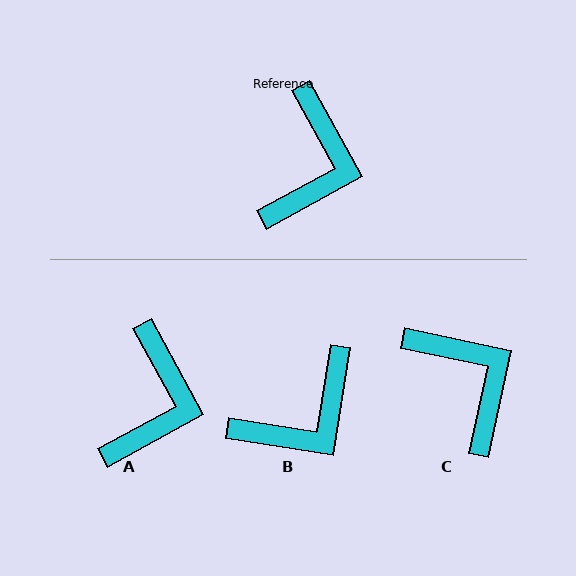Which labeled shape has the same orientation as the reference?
A.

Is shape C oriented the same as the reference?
No, it is off by about 49 degrees.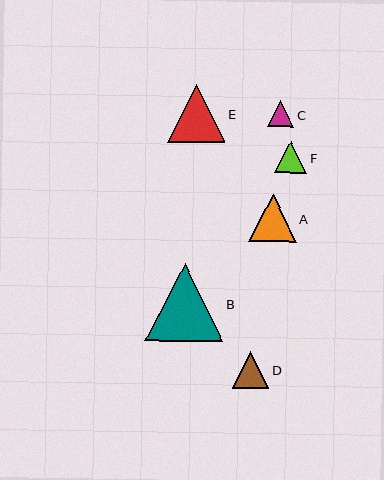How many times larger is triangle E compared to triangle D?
Triangle E is approximately 1.6 times the size of triangle D.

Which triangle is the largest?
Triangle B is the largest with a size of approximately 78 pixels.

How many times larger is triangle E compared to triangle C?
Triangle E is approximately 2.2 times the size of triangle C.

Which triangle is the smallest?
Triangle C is the smallest with a size of approximately 26 pixels.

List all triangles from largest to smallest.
From largest to smallest: B, E, A, D, F, C.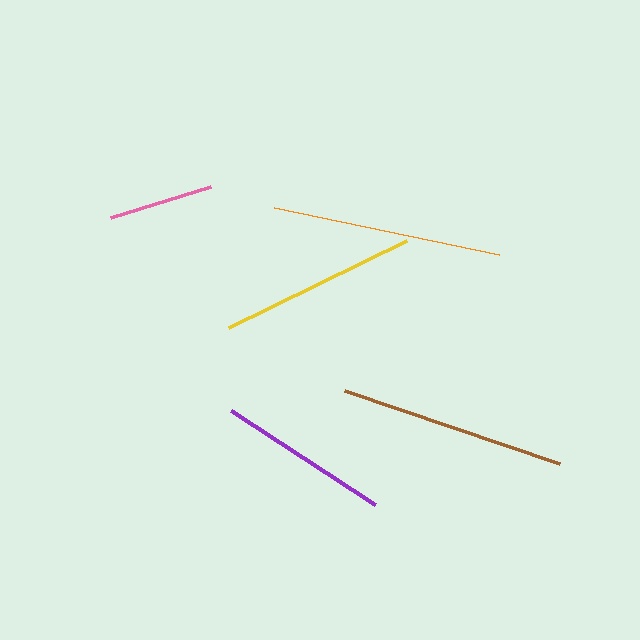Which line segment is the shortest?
The pink line is the shortest at approximately 104 pixels.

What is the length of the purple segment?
The purple segment is approximately 172 pixels long.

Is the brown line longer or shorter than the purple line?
The brown line is longer than the purple line.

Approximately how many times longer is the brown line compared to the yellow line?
The brown line is approximately 1.1 times the length of the yellow line.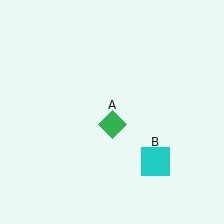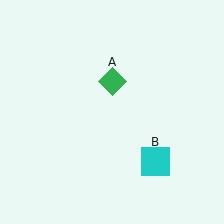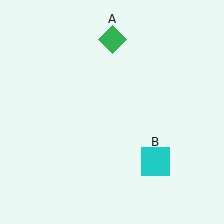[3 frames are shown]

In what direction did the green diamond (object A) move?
The green diamond (object A) moved up.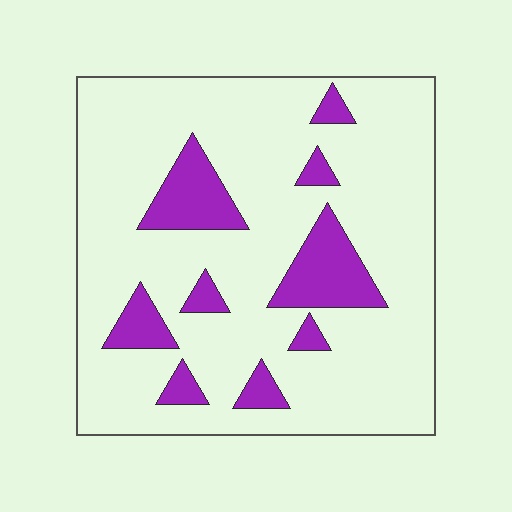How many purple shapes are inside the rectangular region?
9.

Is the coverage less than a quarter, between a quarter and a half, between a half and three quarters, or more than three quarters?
Less than a quarter.